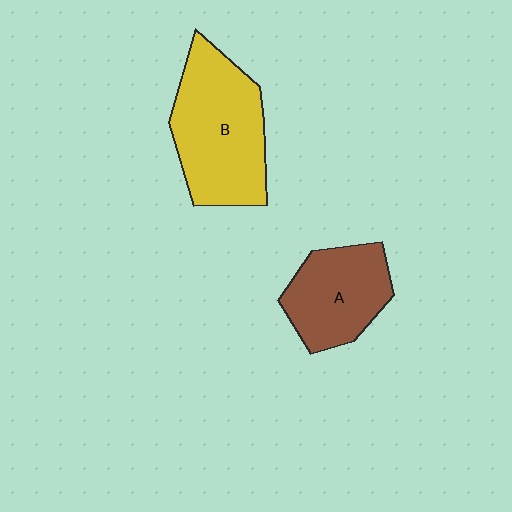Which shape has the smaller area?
Shape A (brown).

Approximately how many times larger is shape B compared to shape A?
Approximately 1.4 times.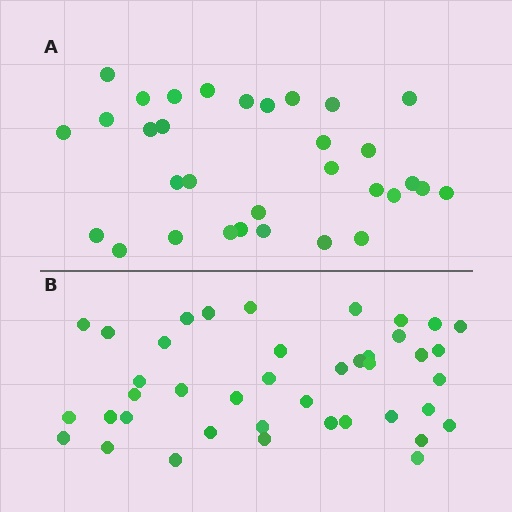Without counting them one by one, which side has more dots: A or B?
Region B (the bottom region) has more dots.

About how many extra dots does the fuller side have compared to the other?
Region B has roughly 8 or so more dots than region A.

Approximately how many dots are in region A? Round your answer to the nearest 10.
About 30 dots. (The exact count is 32, which rounds to 30.)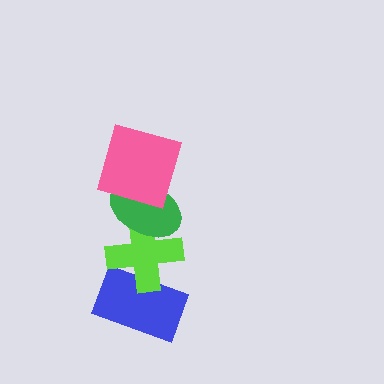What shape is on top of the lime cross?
The green ellipse is on top of the lime cross.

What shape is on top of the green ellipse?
The pink square is on top of the green ellipse.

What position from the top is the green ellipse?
The green ellipse is 2nd from the top.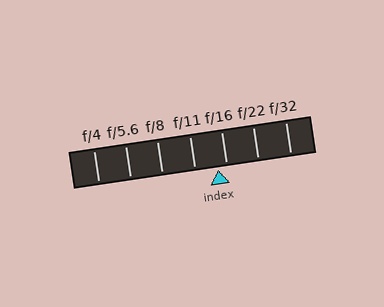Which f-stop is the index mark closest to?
The index mark is closest to f/16.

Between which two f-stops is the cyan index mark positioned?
The index mark is between f/11 and f/16.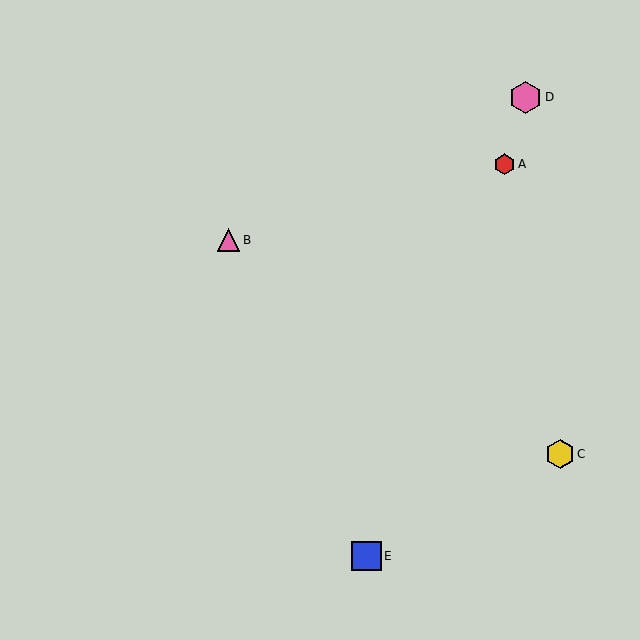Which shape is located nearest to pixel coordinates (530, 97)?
The pink hexagon (labeled D) at (526, 97) is nearest to that location.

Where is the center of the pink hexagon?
The center of the pink hexagon is at (526, 97).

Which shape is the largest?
The pink hexagon (labeled D) is the largest.